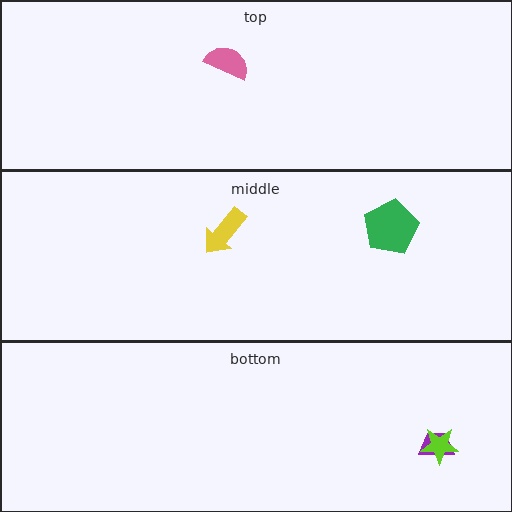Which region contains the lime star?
The bottom region.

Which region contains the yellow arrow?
The middle region.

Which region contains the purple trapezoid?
The bottom region.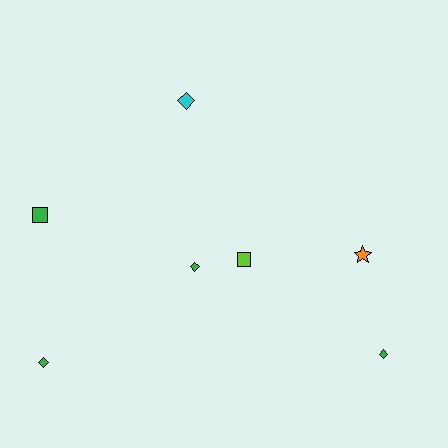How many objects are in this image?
There are 7 objects.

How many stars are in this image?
There is 1 star.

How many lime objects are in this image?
There is 1 lime object.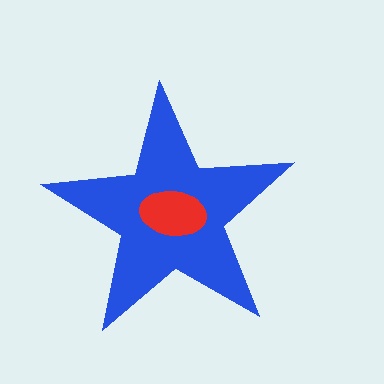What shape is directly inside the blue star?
The red ellipse.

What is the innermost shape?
The red ellipse.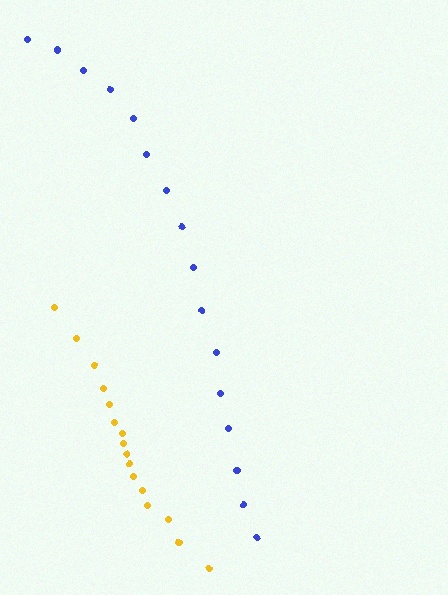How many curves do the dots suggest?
There are 2 distinct paths.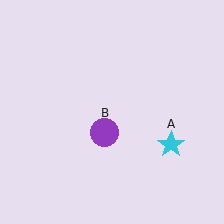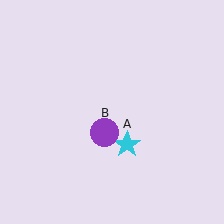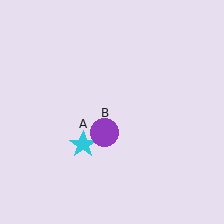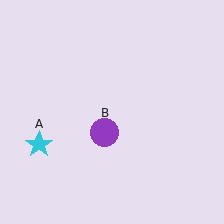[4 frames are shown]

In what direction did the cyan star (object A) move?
The cyan star (object A) moved left.